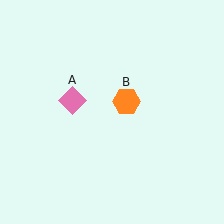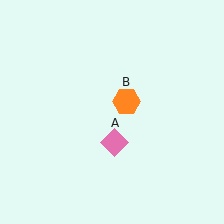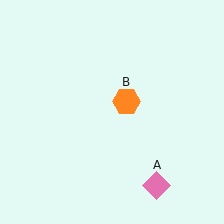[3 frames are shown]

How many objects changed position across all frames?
1 object changed position: pink diamond (object A).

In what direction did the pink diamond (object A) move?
The pink diamond (object A) moved down and to the right.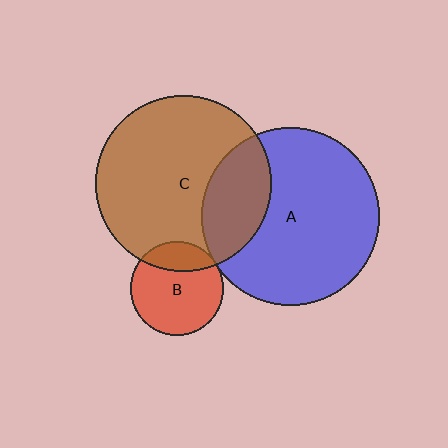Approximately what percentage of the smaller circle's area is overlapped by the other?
Approximately 25%.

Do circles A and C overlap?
Yes.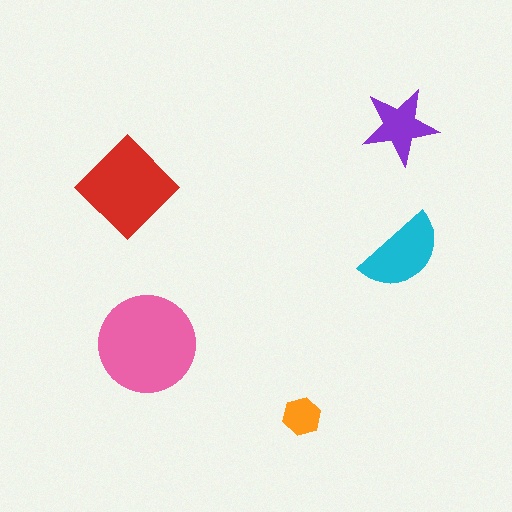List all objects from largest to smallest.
The pink circle, the red diamond, the cyan semicircle, the purple star, the orange hexagon.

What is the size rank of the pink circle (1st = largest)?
1st.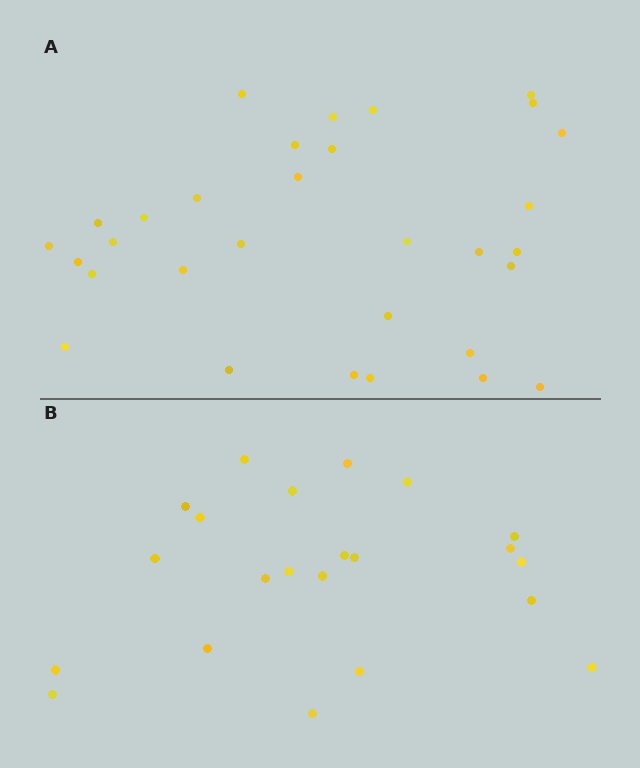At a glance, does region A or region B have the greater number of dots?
Region A (the top region) has more dots.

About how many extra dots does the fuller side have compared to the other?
Region A has roughly 8 or so more dots than region B.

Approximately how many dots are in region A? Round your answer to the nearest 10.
About 30 dots. (The exact count is 31, which rounds to 30.)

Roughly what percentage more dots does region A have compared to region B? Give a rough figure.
About 40% more.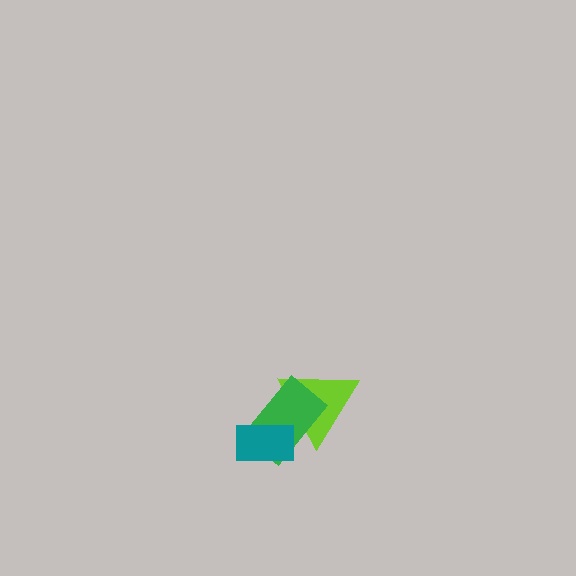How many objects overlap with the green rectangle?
2 objects overlap with the green rectangle.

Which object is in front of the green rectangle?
The teal rectangle is in front of the green rectangle.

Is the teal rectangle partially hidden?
No, no other shape covers it.